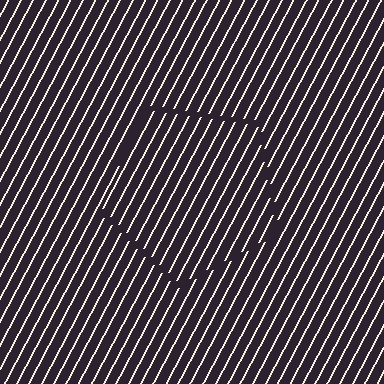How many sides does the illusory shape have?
5 sides — the line-ends trace a pentagon.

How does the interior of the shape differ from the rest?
The interior of the shape contains the same grating, shifted by half a period — the contour is defined by the phase discontinuity where line-ends from the inner and outer gratings abut.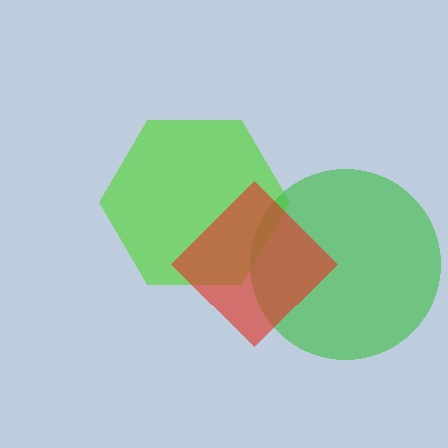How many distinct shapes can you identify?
There are 3 distinct shapes: a lime hexagon, a green circle, a red diamond.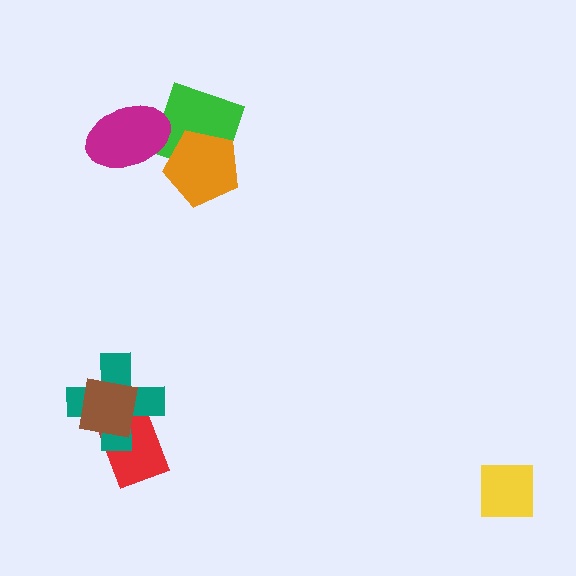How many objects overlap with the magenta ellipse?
1 object overlaps with the magenta ellipse.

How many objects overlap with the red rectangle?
2 objects overlap with the red rectangle.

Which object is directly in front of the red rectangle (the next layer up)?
The teal cross is directly in front of the red rectangle.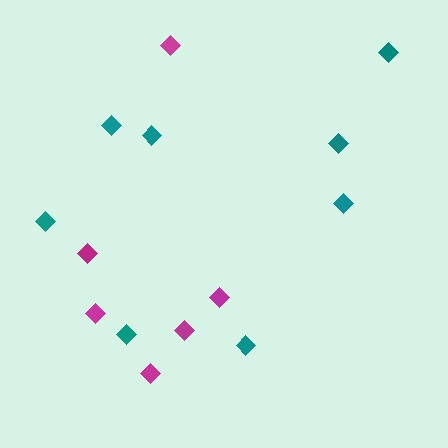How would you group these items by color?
There are 2 groups: one group of magenta diamonds (6) and one group of teal diamonds (8).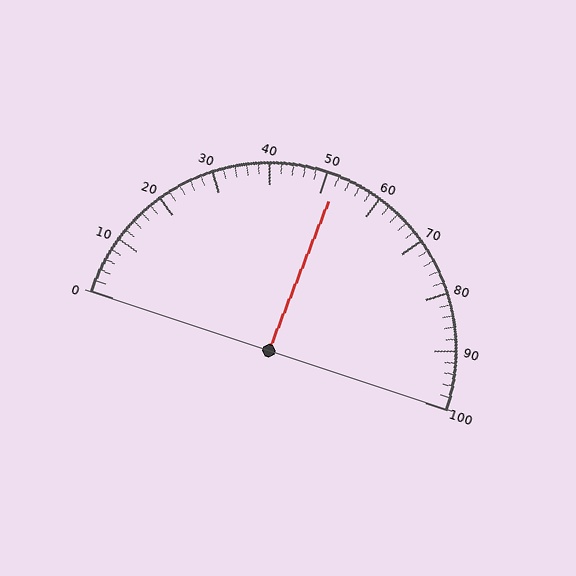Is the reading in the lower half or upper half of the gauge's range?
The reading is in the upper half of the range (0 to 100).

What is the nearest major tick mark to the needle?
The nearest major tick mark is 50.